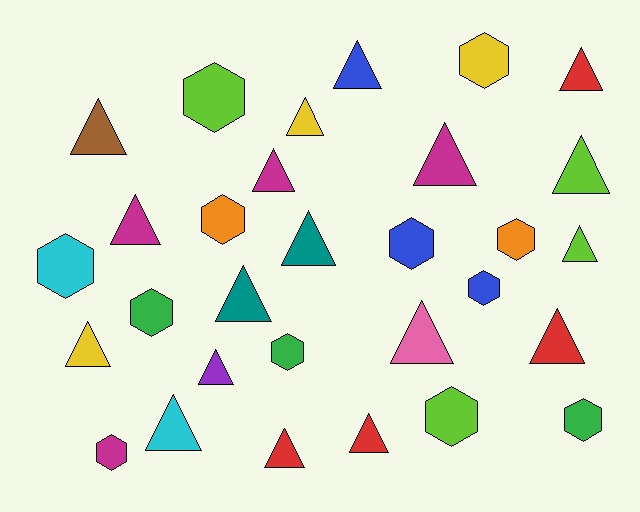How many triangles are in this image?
There are 18 triangles.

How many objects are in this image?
There are 30 objects.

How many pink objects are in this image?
There is 1 pink object.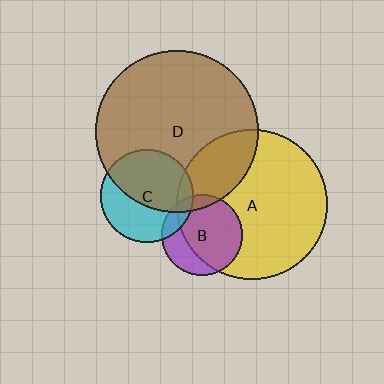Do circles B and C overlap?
Yes.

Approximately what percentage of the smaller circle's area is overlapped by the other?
Approximately 15%.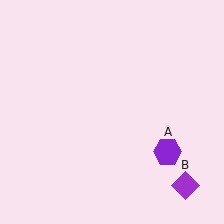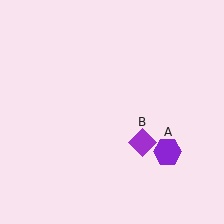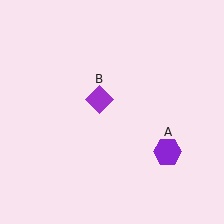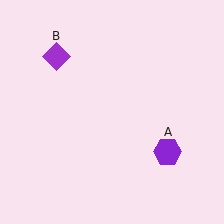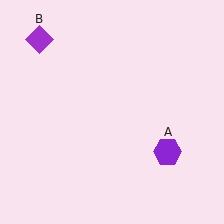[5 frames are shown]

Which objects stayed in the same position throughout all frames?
Purple hexagon (object A) remained stationary.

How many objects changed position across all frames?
1 object changed position: purple diamond (object B).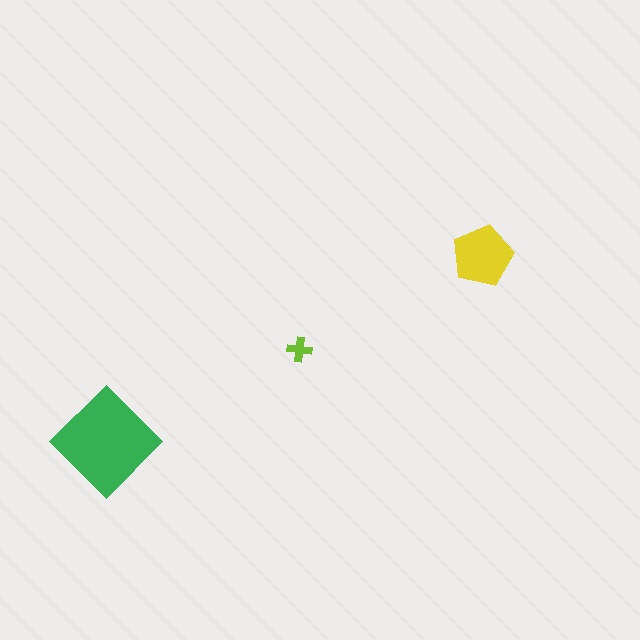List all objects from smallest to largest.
The lime cross, the yellow pentagon, the green diamond.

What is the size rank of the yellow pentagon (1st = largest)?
2nd.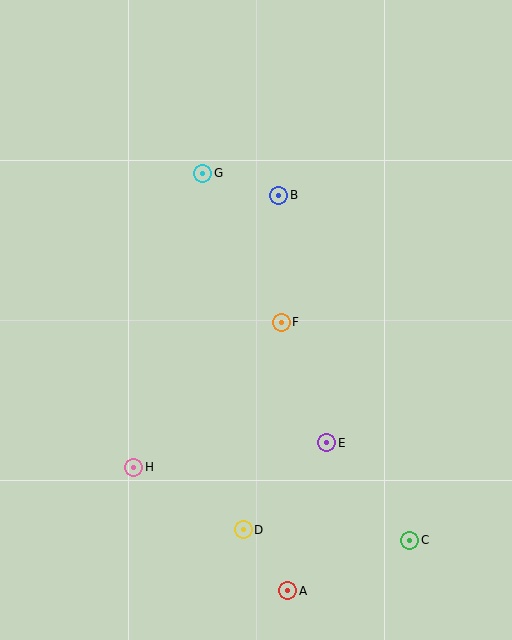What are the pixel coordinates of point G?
Point G is at (203, 173).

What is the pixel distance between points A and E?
The distance between A and E is 153 pixels.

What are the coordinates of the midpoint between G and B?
The midpoint between G and B is at (241, 184).